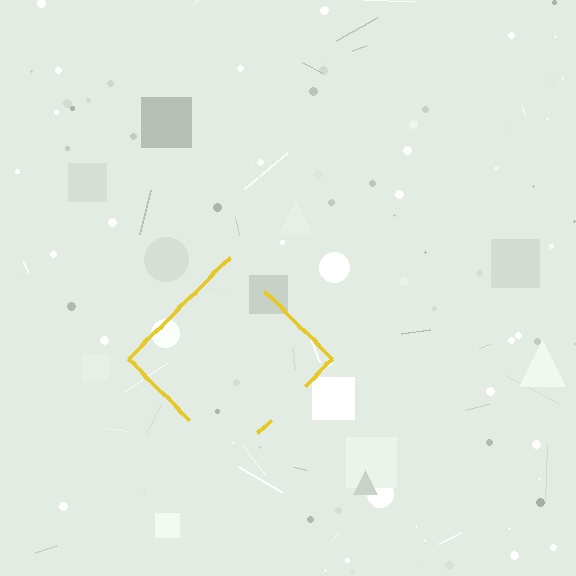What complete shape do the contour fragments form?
The contour fragments form a diamond.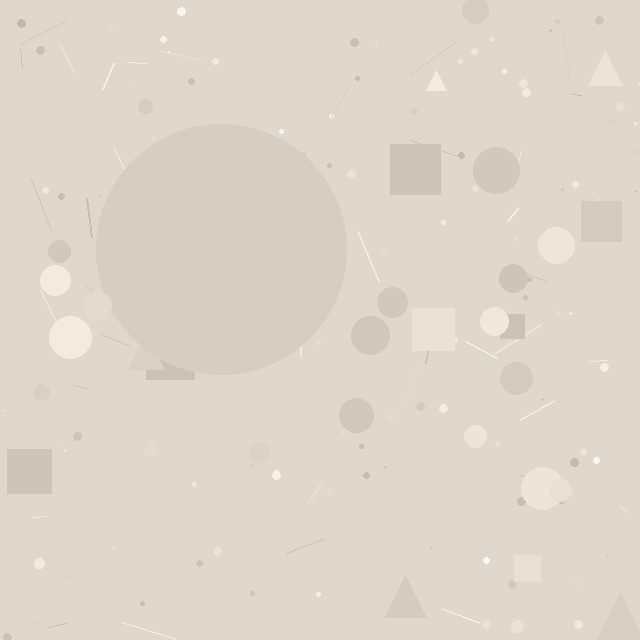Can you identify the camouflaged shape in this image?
The camouflaged shape is a circle.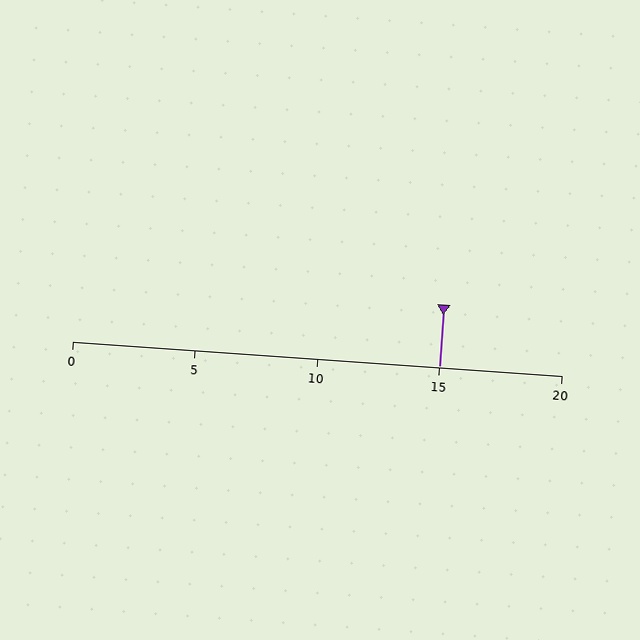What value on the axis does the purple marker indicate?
The marker indicates approximately 15.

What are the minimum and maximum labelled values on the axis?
The axis runs from 0 to 20.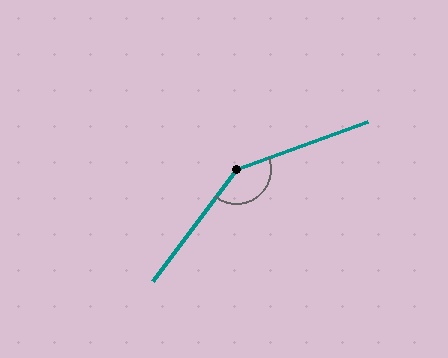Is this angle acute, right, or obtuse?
It is obtuse.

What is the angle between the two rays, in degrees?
Approximately 147 degrees.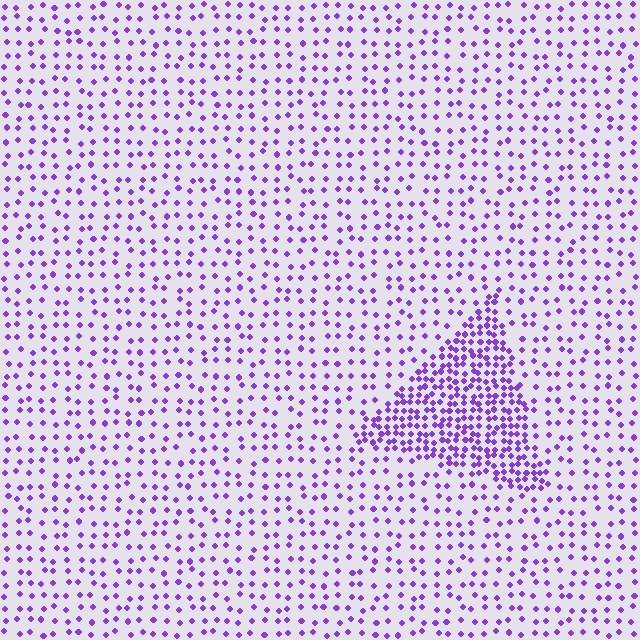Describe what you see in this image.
The image contains small purple elements arranged at two different densities. A triangle-shaped region is visible where the elements are more densely packed than the surrounding area.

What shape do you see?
I see a triangle.